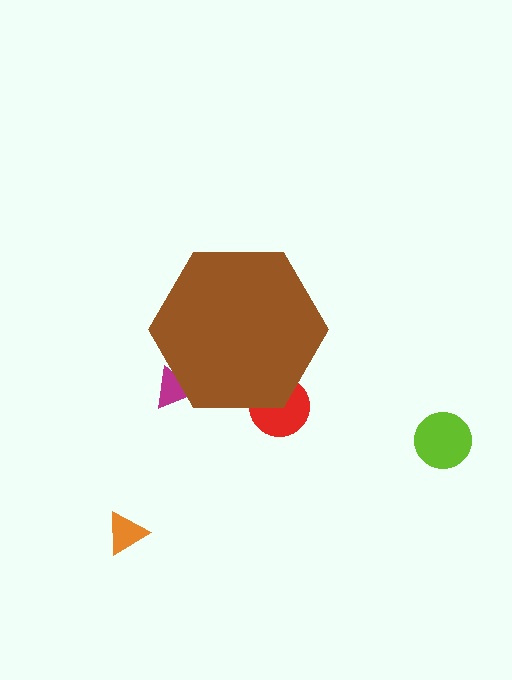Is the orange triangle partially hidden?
No, the orange triangle is fully visible.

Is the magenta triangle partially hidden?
Yes, the magenta triangle is partially hidden behind the brown hexagon.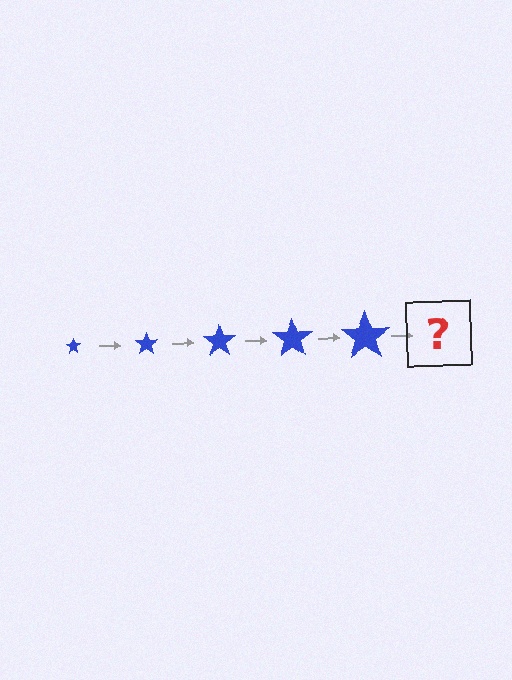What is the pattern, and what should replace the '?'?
The pattern is that the star gets progressively larger each step. The '?' should be a blue star, larger than the previous one.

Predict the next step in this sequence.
The next step is a blue star, larger than the previous one.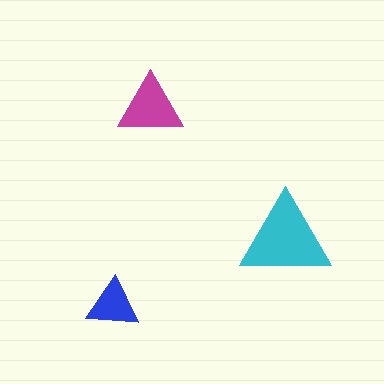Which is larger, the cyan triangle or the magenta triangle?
The cyan one.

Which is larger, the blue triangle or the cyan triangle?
The cyan one.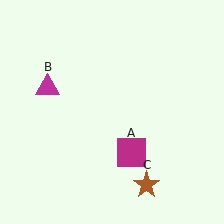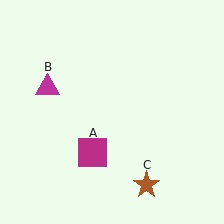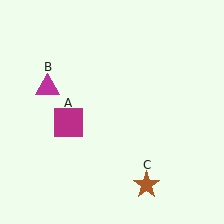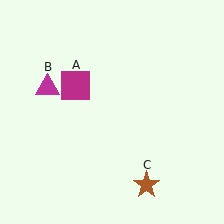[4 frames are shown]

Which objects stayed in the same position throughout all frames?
Magenta triangle (object B) and brown star (object C) remained stationary.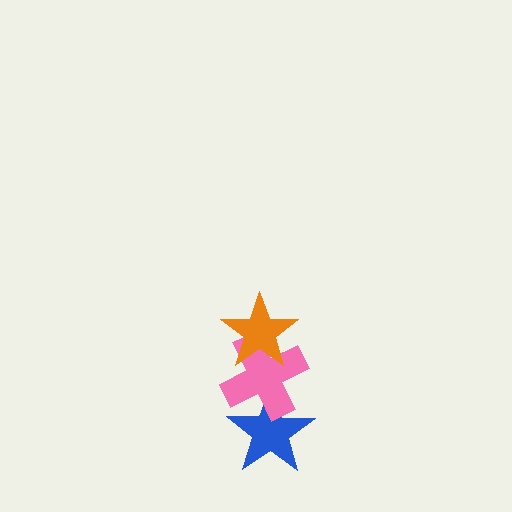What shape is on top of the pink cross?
The orange star is on top of the pink cross.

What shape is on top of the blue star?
The pink cross is on top of the blue star.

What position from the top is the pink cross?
The pink cross is 2nd from the top.